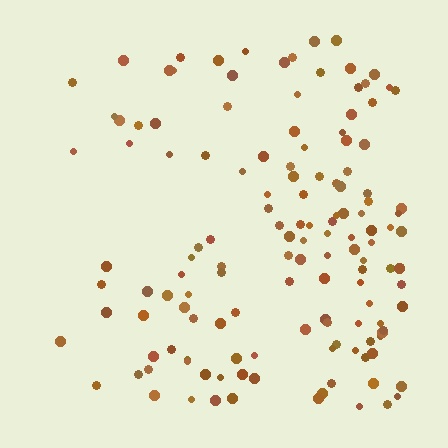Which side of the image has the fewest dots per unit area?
The left.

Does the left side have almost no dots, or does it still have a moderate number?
Still a moderate number, just noticeably fewer than the right.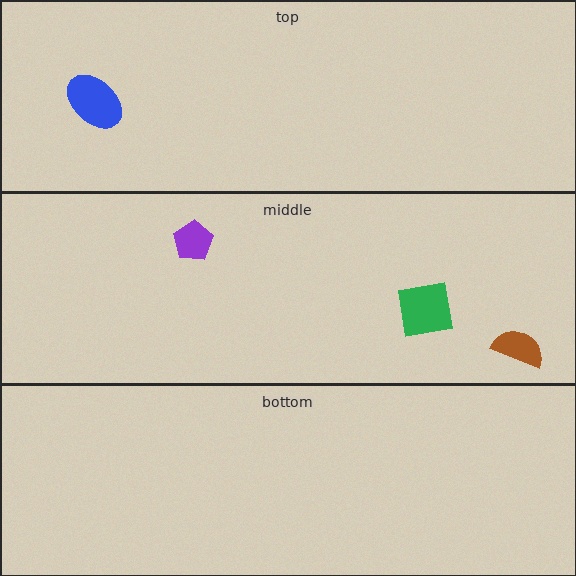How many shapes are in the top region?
1.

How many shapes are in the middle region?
3.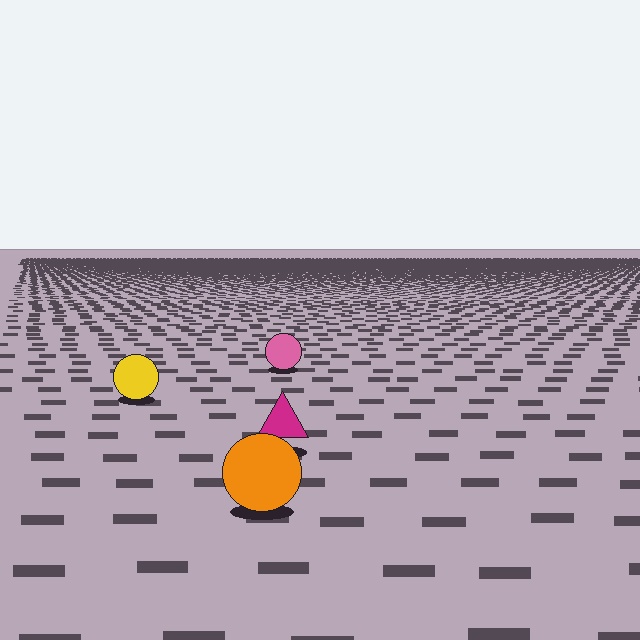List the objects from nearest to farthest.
From nearest to farthest: the orange circle, the magenta triangle, the yellow circle, the pink circle.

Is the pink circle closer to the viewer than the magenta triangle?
No. The magenta triangle is closer — you can tell from the texture gradient: the ground texture is coarser near it.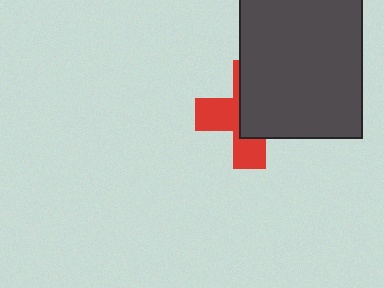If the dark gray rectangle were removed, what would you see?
You would see the complete red cross.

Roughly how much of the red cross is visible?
A small part of it is visible (roughly 45%).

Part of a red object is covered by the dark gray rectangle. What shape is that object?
It is a cross.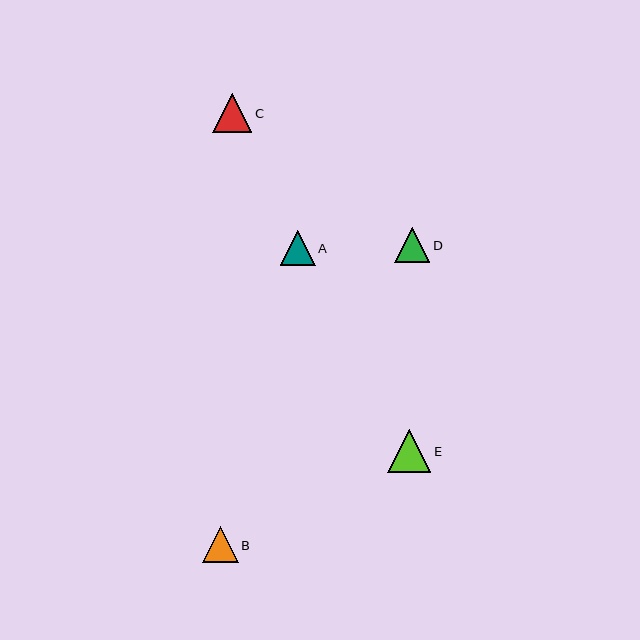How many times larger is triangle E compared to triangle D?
Triangle E is approximately 1.2 times the size of triangle D.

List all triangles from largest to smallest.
From largest to smallest: E, C, B, D, A.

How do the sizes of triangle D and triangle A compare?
Triangle D and triangle A are approximately the same size.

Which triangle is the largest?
Triangle E is the largest with a size of approximately 43 pixels.